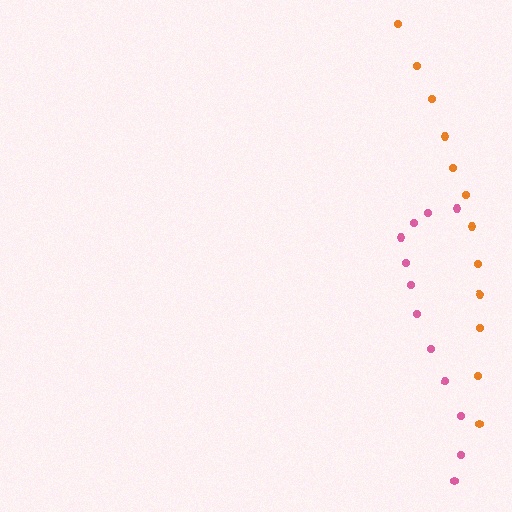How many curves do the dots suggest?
There are 2 distinct paths.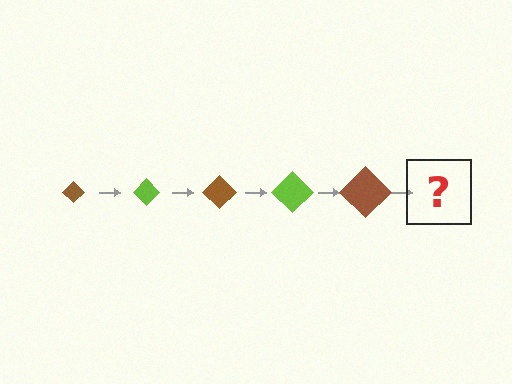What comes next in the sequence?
The next element should be a lime diamond, larger than the previous one.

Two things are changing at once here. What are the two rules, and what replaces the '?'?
The two rules are that the diamond grows larger each step and the color cycles through brown and lime. The '?' should be a lime diamond, larger than the previous one.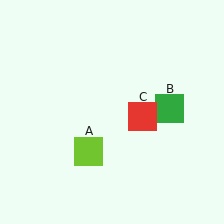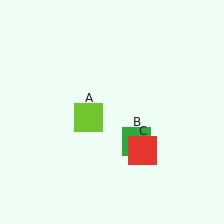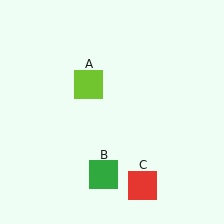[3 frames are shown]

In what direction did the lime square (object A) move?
The lime square (object A) moved up.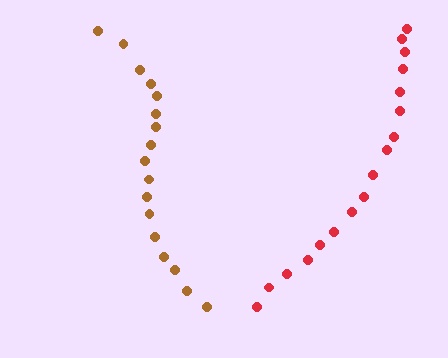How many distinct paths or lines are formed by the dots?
There are 2 distinct paths.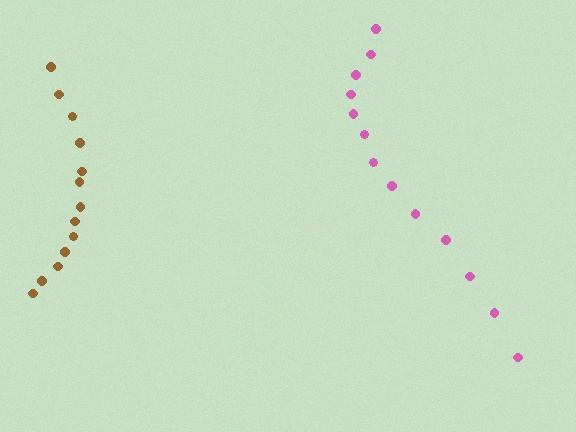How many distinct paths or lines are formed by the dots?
There are 2 distinct paths.